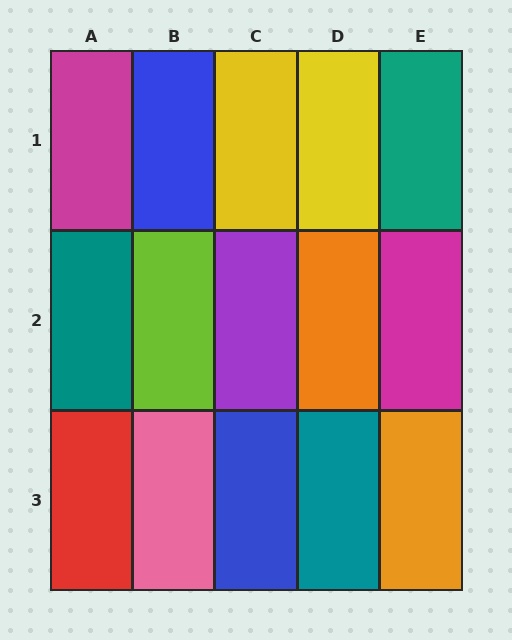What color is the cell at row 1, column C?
Yellow.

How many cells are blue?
2 cells are blue.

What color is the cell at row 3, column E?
Orange.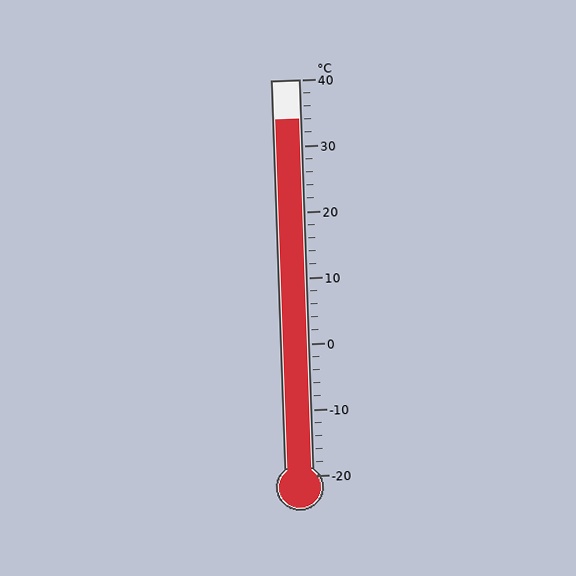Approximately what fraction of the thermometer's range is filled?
The thermometer is filled to approximately 90% of its range.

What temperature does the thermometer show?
The thermometer shows approximately 34°C.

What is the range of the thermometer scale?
The thermometer scale ranges from -20°C to 40°C.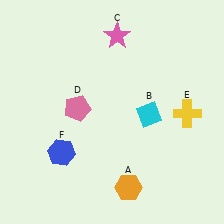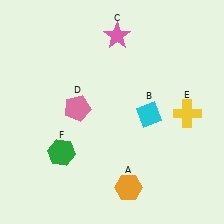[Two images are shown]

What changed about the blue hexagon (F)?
In Image 1, F is blue. In Image 2, it changed to green.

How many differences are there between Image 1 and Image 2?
There is 1 difference between the two images.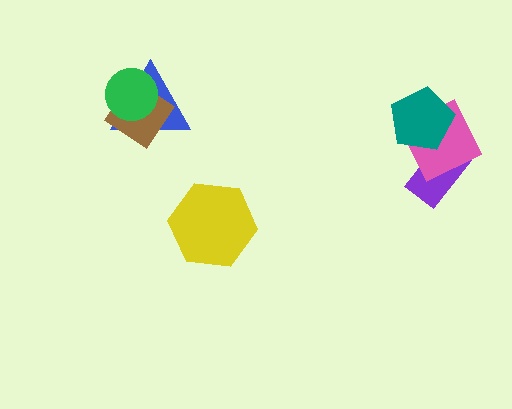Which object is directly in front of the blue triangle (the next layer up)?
The brown diamond is directly in front of the blue triangle.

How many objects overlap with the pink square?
2 objects overlap with the pink square.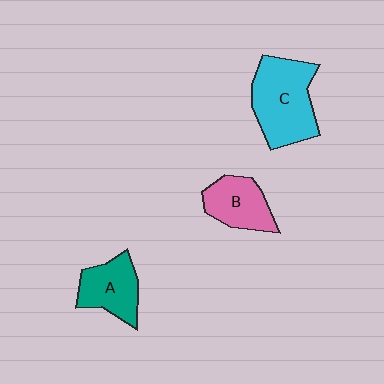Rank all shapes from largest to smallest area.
From largest to smallest: C (cyan), A (teal), B (pink).